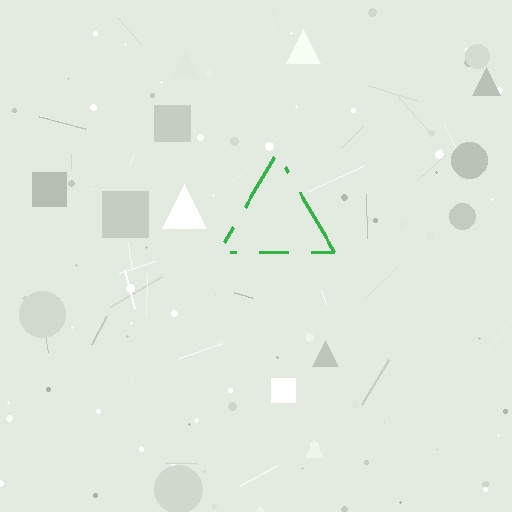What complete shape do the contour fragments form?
The contour fragments form a triangle.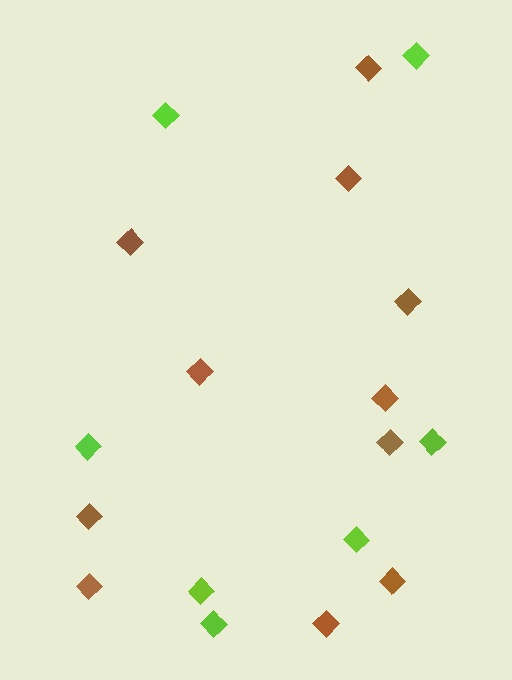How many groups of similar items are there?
There are 2 groups: one group of lime diamonds (7) and one group of brown diamonds (11).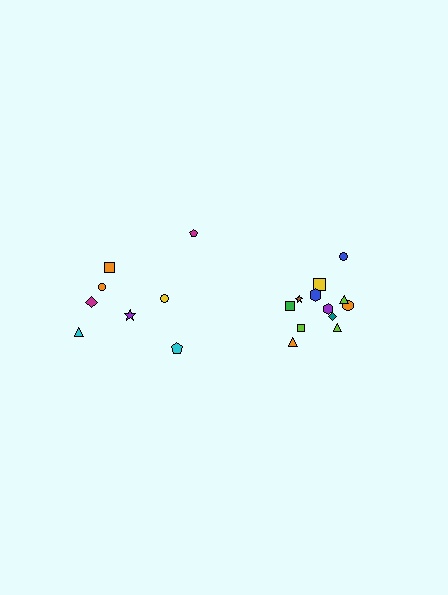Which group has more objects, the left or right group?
The right group.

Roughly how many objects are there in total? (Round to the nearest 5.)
Roughly 20 objects in total.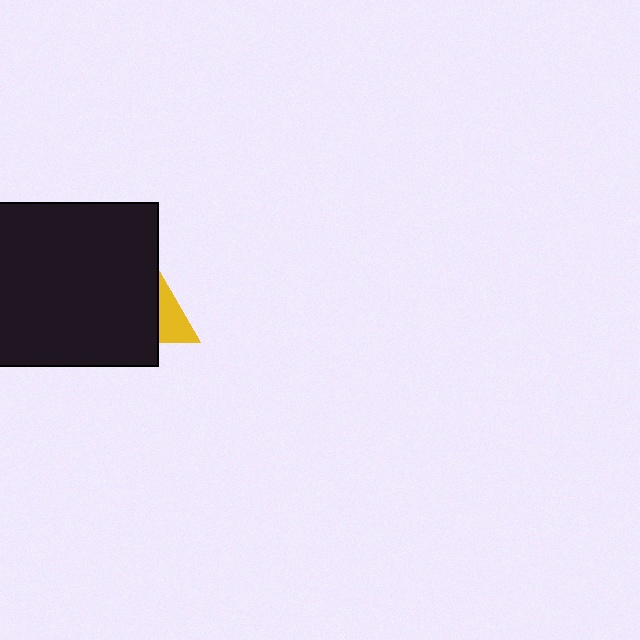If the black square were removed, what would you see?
You would see the complete yellow triangle.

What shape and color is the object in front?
The object in front is a black square.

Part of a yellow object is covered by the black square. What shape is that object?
It is a triangle.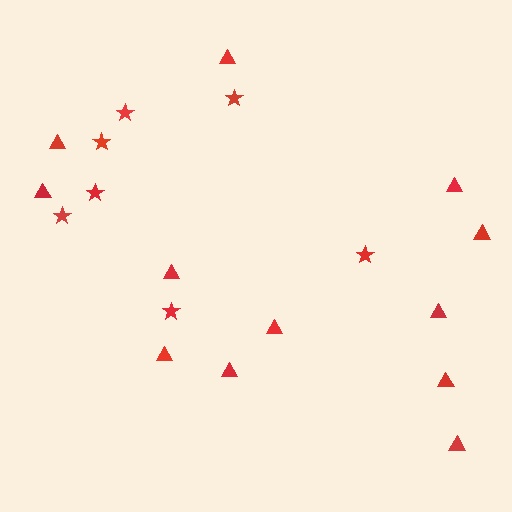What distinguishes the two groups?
There are 2 groups: one group of stars (7) and one group of triangles (12).